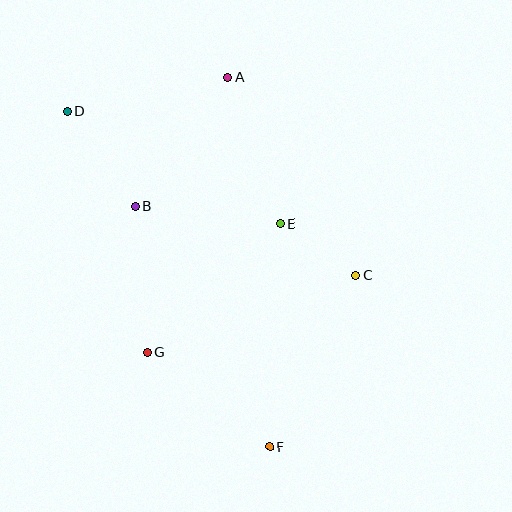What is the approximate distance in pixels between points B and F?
The distance between B and F is approximately 275 pixels.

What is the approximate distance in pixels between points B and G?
The distance between B and G is approximately 147 pixels.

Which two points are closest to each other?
Points C and E are closest to each other.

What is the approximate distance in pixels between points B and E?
The distance between B and E is approximately 145 pixels.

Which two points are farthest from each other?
Points D and F are farthest from each other.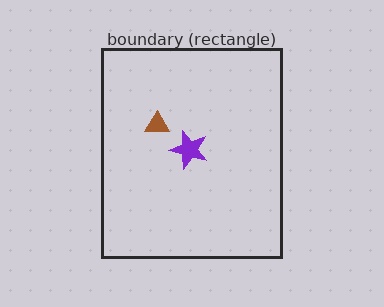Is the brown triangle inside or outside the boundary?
Inside.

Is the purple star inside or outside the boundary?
Inside.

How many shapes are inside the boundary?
2 inside, 0 outside.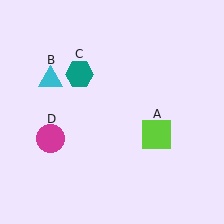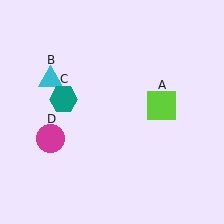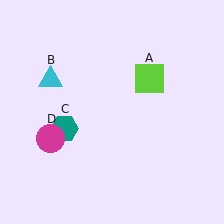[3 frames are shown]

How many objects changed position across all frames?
2 objects changed position: lime square (object A), teal hexagon (object C).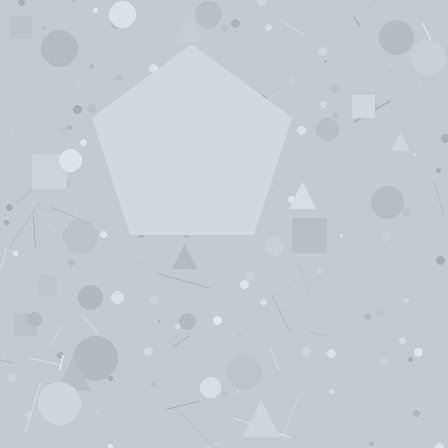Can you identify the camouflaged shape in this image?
The camouflaged shape is a pentagon.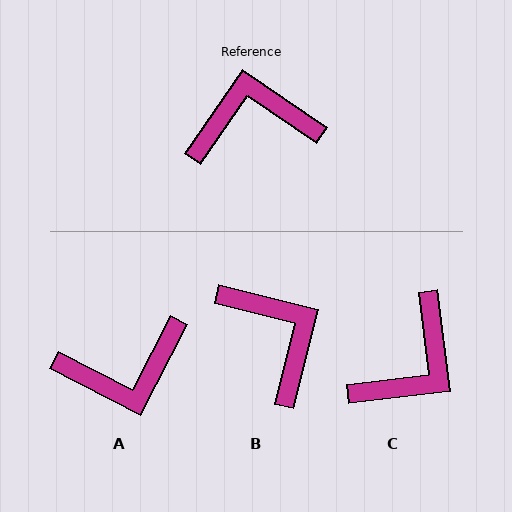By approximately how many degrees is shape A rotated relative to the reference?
Approximately 173 degrees clockwise.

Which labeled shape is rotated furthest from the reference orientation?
A, about 173 degrees away.